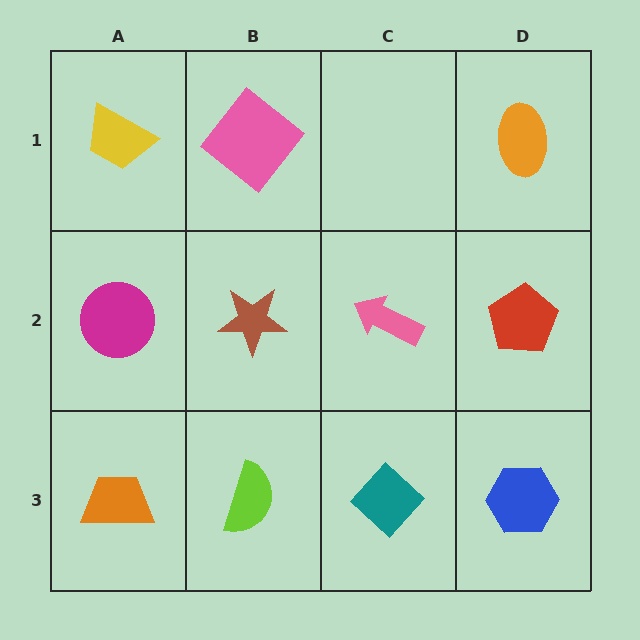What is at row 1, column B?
A pink diamond.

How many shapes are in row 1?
3 shapes.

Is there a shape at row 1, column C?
No, that cell is empty.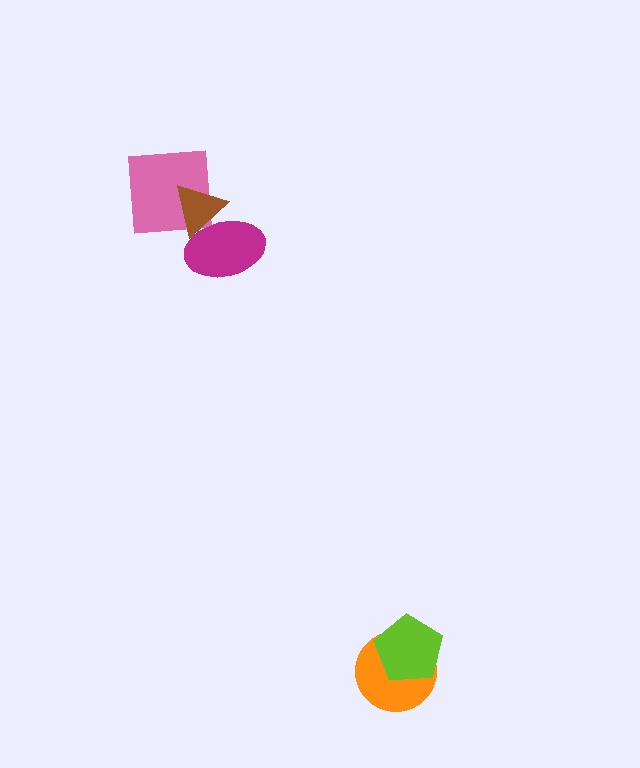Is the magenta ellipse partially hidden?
No, no other shape covers it.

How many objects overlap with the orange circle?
1 object overlaps with the orange circle.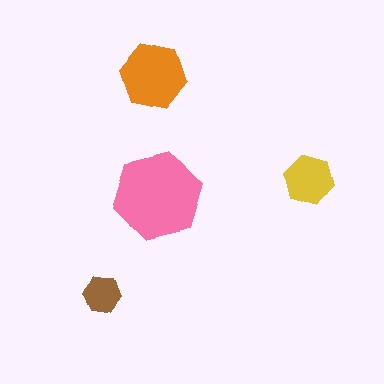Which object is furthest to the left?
The brown hexagon is leftmost.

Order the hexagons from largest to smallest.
the pink one, the orange one, the yellow one, the brown one.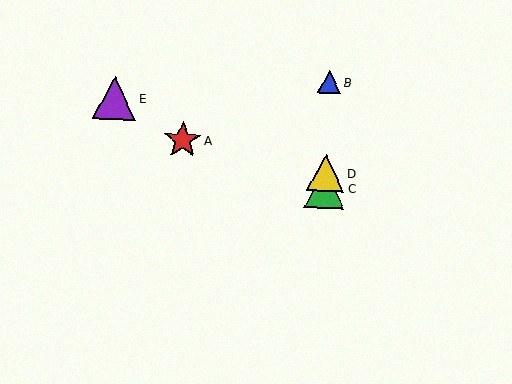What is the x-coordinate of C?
Object C is at x≈325.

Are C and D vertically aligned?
Yes, both are at x≈325.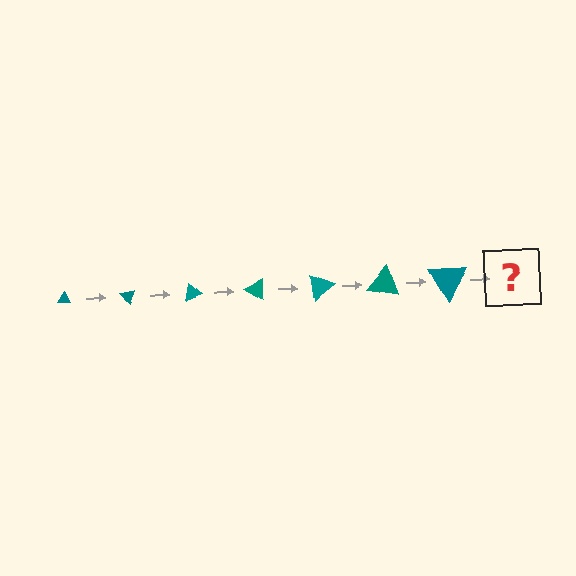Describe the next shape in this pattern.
It should be a triangle, larger than the previous one and rotated 350 degrees from the start.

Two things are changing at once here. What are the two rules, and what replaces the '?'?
The two rules are that the triangle grows larger each step and it rotates 50 degrees each step. The '?' should be a triangle, larger than the previous one and rotated 350 degrees from the start.